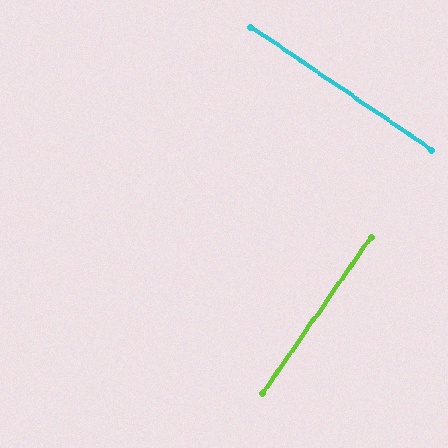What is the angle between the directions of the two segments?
Approximately 89 degrees.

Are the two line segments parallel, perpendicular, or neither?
Perpendicular — they meet at approximately 89°.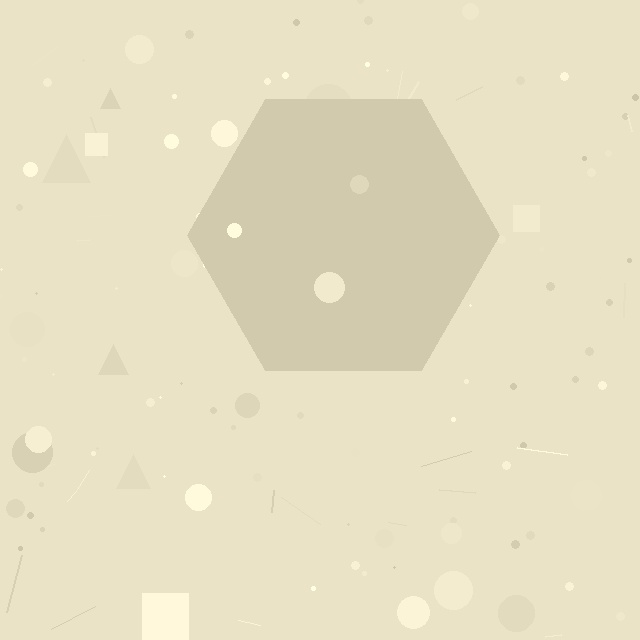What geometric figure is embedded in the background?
A hexagon is embedded in the background.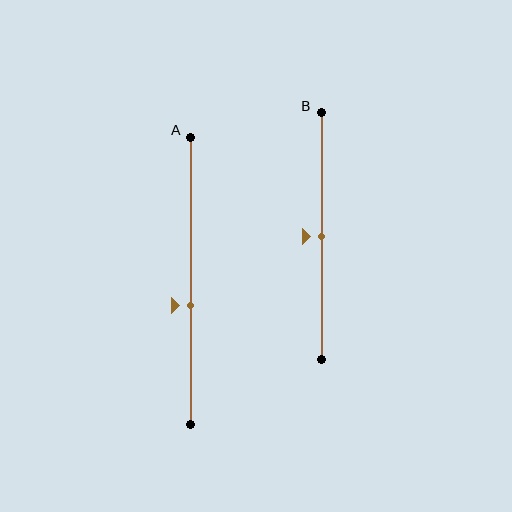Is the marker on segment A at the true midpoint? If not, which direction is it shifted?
No, the marker on segment A is shifted downward by about 9% of the segment length.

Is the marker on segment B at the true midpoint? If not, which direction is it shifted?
Yes, the marker on segment B is at the true midpoint.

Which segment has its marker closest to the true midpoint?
Segment B has its marker closest to the true midpoint.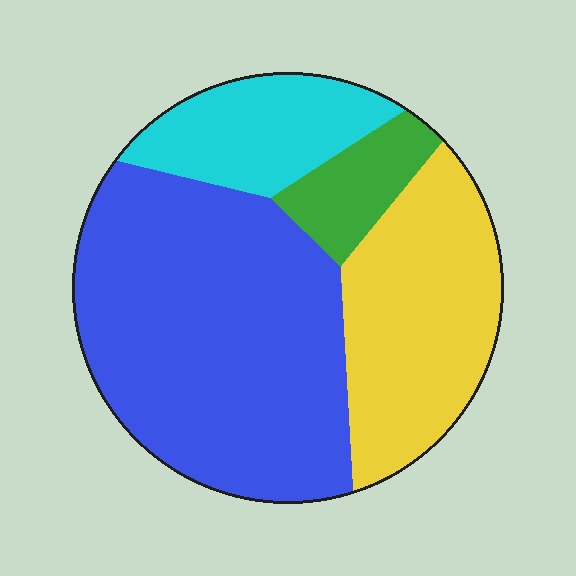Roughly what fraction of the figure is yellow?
Yellow takes up about one quarter (1/4) of the figure.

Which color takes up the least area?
Green, at roughly 10%.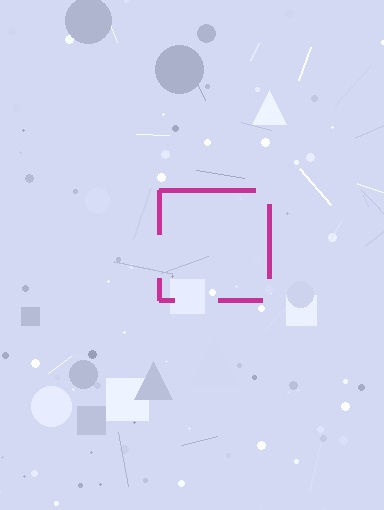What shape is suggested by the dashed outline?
The dashed outline suggests a square.